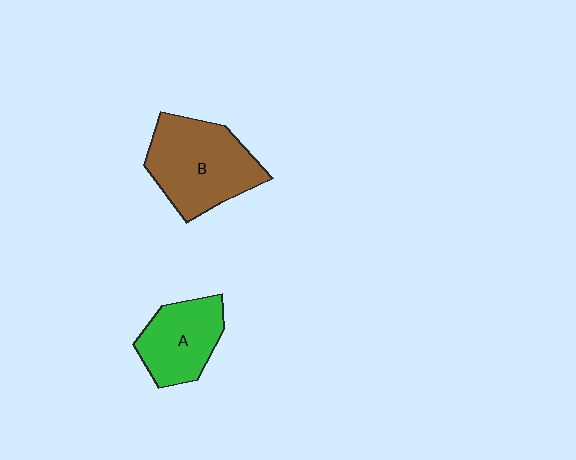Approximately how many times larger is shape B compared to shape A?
Approximately 1.4 times.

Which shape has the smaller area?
Shape A (green).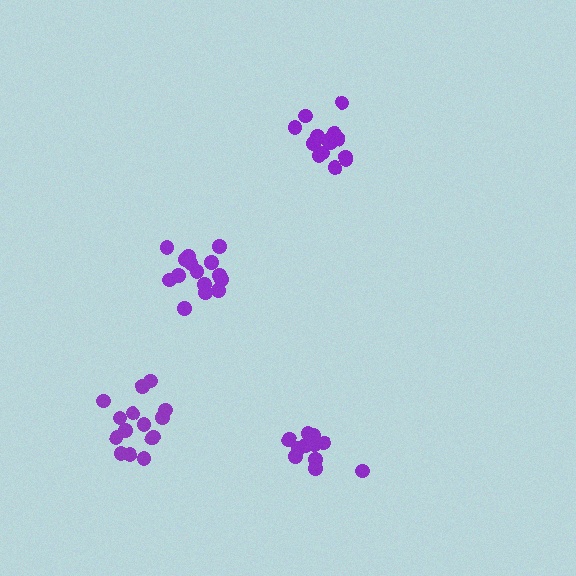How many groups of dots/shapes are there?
There are 4 groups.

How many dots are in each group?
Group 1: 14 dots, Group 2: 15 dots, Group 3: 11 dots, Group 4: 15 dots (55 total).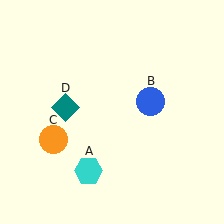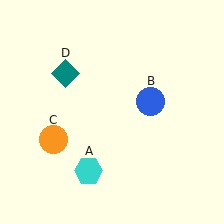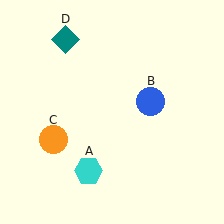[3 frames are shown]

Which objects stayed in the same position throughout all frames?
Cyan hexagon (object A) and blue circle (object B) and orange circle (object C) remained stationary.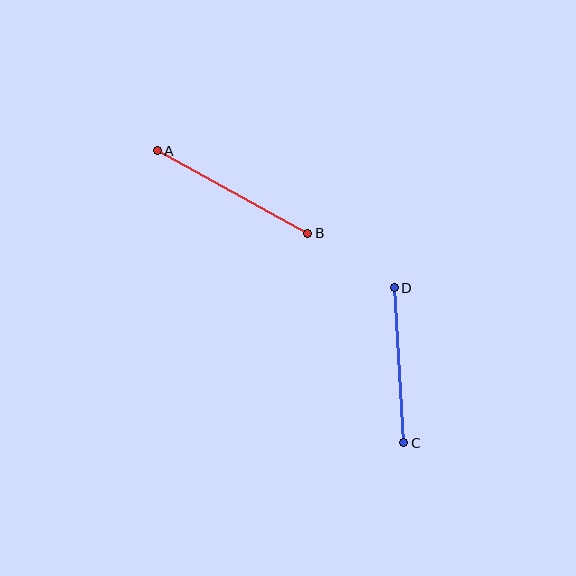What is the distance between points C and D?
The distance is approximately 155 pixels.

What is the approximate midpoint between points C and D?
The midpoint is at approximately (399, 365) pixels.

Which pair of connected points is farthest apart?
Points A and B are farthest apart.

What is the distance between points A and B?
The distance is approximately 172 pixels.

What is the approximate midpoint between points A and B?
The midpoint is at approximately (233, 192) pixels.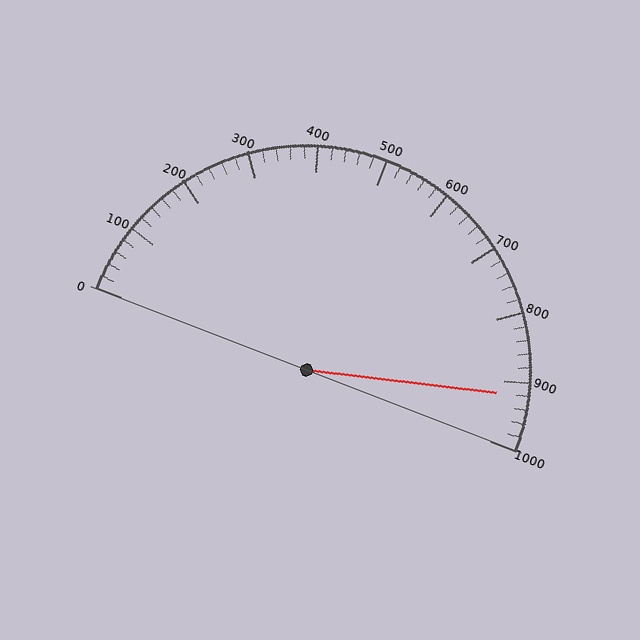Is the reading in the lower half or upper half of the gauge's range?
The reading is in the upper half of the range (0 to 1000).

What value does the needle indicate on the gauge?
The needle indicates approximately 920.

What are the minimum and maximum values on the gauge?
The gauge ranges from 0 to 1000.